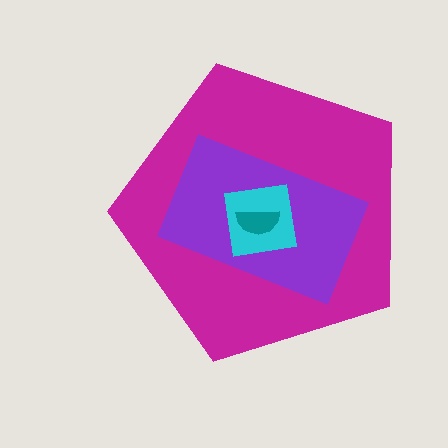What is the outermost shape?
The magenta pentagon.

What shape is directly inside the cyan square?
The teal semicircle.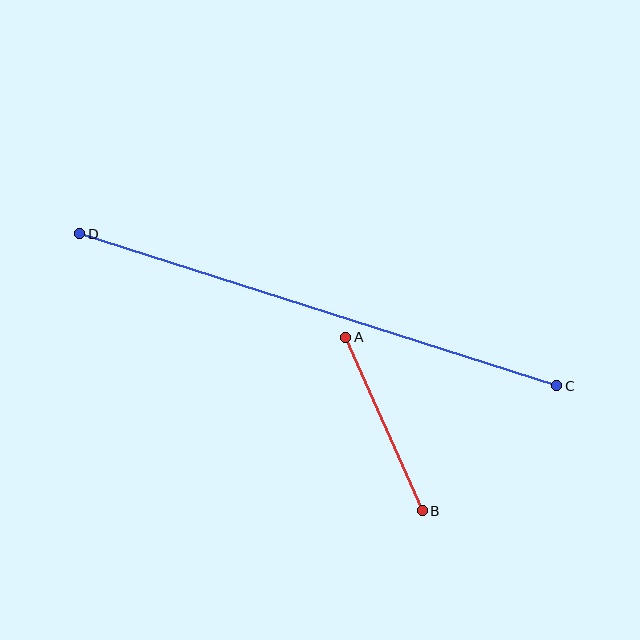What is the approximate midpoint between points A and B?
The midpoint is at approximately (384, 424) pixels.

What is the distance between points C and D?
The distance is approximately 501 pixels.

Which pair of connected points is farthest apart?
Points C and D are farthest apart.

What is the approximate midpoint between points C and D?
The midpoint is at approximately (318, 310) pixels.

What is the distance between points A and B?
The distance is approximately 190 pixels.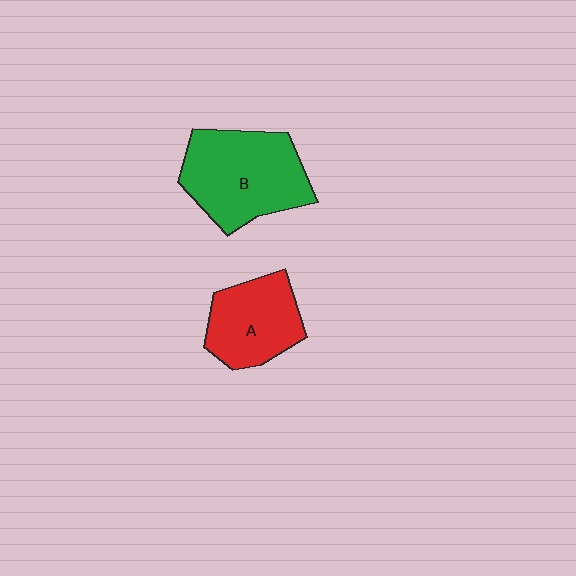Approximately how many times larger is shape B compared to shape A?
Approximately 1.4 times.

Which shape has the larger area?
Shape B (green).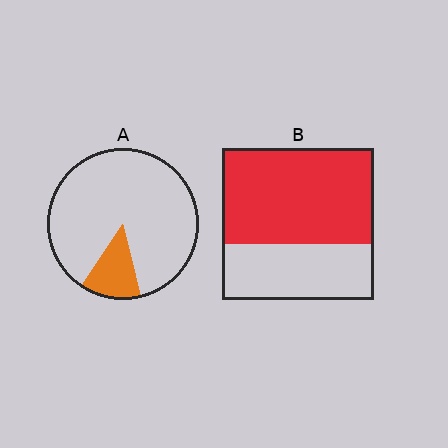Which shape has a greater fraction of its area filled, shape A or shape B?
Shape B.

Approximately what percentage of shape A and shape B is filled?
A is approximately 15% and B is approximately 65%.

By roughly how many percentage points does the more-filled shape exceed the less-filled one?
By roughly 50 percentage points (B over A).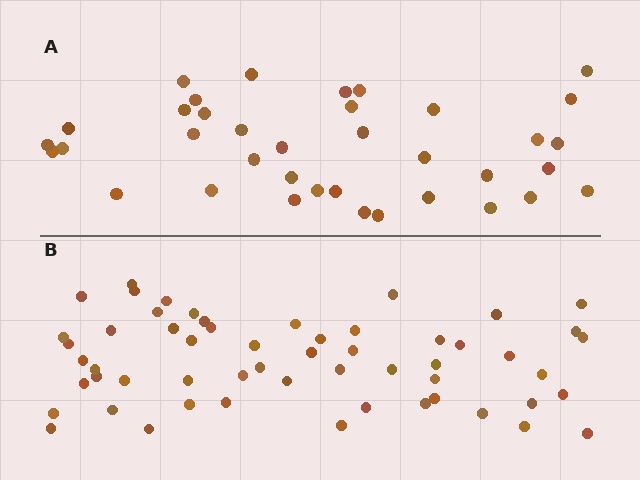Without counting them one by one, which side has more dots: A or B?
Region B (the bottom region) has more dots.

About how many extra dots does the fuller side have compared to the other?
Region B has approximately 20 more dots than region A.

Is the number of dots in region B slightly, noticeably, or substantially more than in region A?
Region B has substantially more. The ratio is roughly 1.5 to 1.